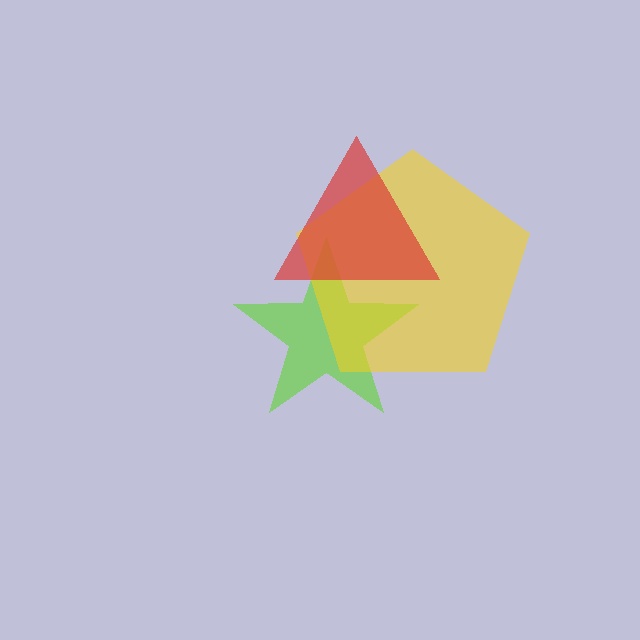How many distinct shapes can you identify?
There are 3 distinct shapes: a lime star, a yellow pentagon, a red triangle.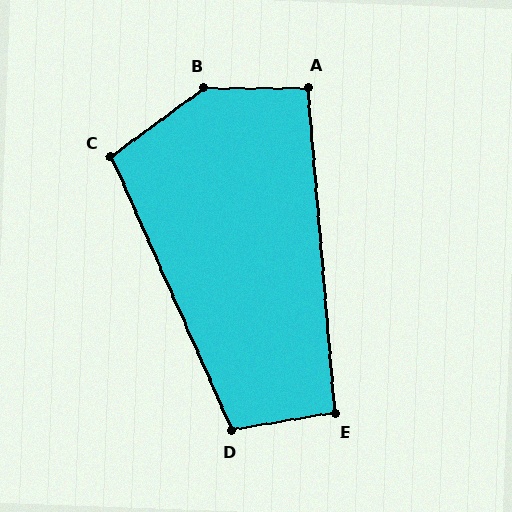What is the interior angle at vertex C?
Approximately 103 degrees (obtuse).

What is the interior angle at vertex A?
Approximately 95 degrees (approximately right).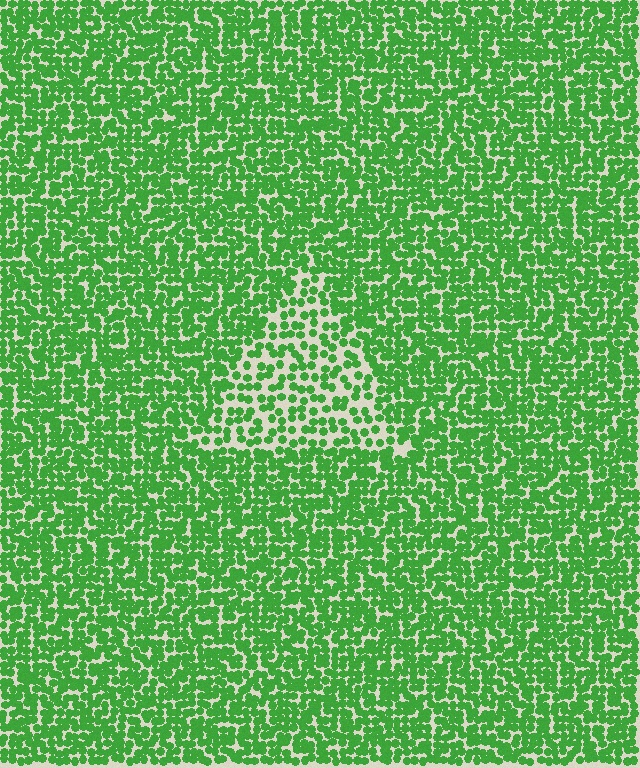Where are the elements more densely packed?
The elements are more densely packed outside the triangle boundary.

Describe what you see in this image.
The image contains small green elements arranged at two different densities. A triangle-shaped region is visible where the elements are less densely packed than the surrounding area.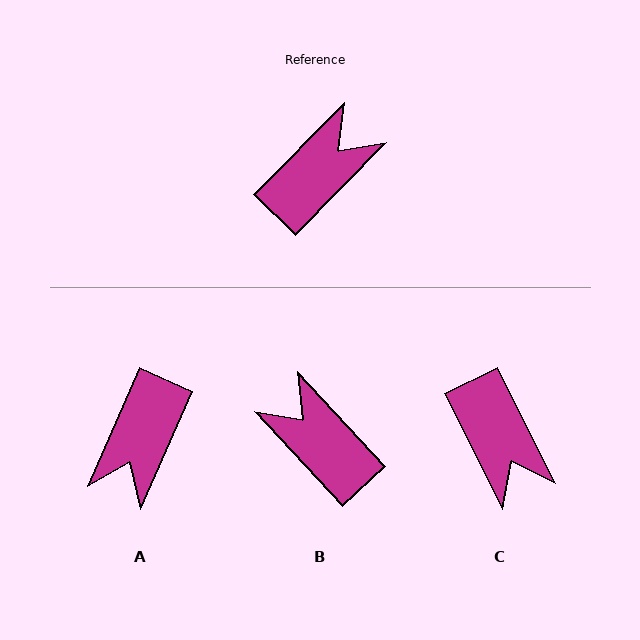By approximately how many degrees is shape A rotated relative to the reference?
Approximately 159 degrees clockwise.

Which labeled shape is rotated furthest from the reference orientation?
A, about 159 degrees away.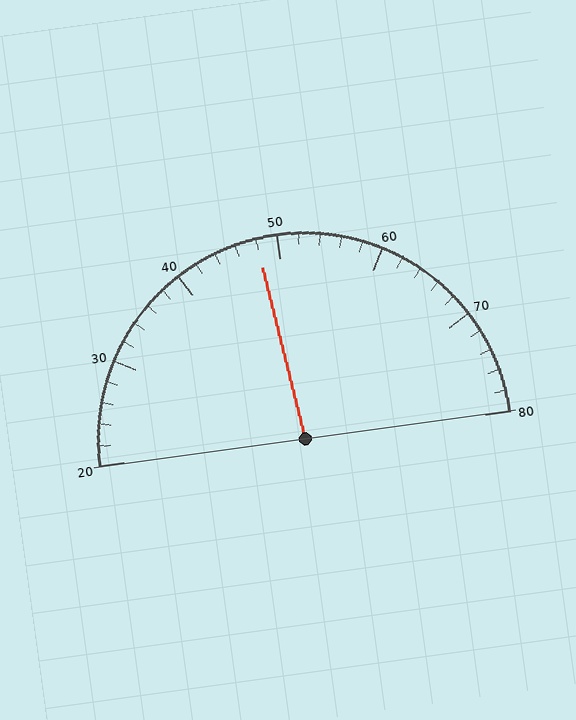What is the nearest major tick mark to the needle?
The nearest major tick mark is 50.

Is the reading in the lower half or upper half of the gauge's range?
The reading is in the lower half of the range (20 to 80).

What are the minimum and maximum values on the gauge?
The gauge ranges from 20 to 80.